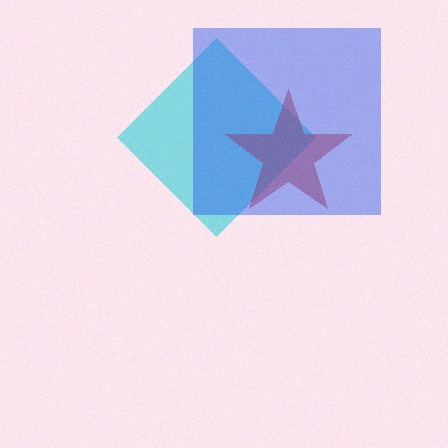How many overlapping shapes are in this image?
There are 3 overlapping shapes in the image.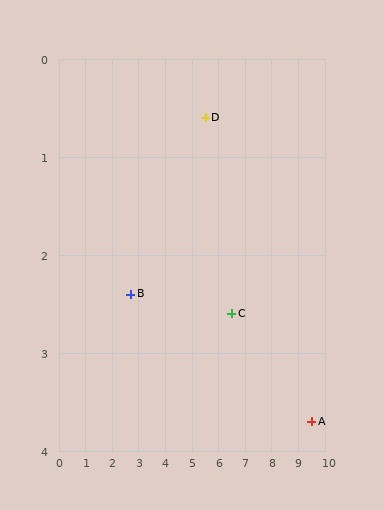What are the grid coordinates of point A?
Point A is at approximately (9.5, 3.7).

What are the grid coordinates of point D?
Point D is at approximately (5.5, 0.6).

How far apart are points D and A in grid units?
Points D and A are about 5.1 grid units apart.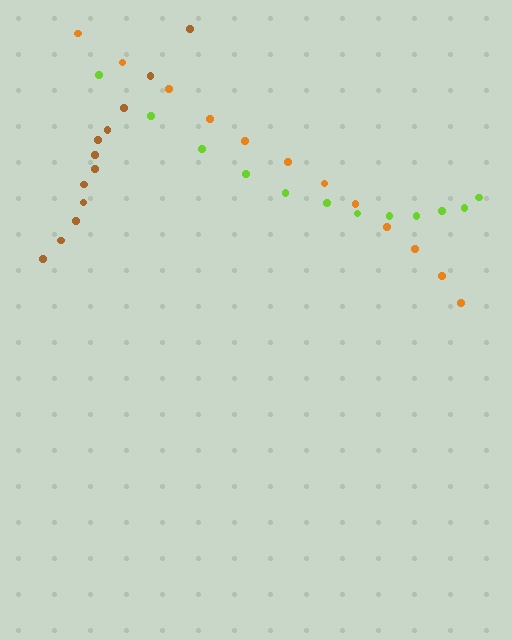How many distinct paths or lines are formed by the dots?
There are 3 distinct paths.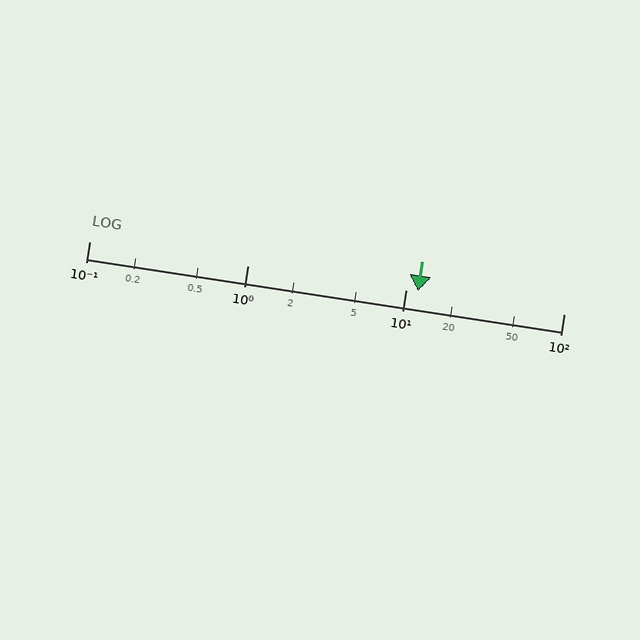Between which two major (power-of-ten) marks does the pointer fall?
The pointer is between 10 and 100.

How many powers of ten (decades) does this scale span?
The scale spans 3 decades, from 0.1 to 100.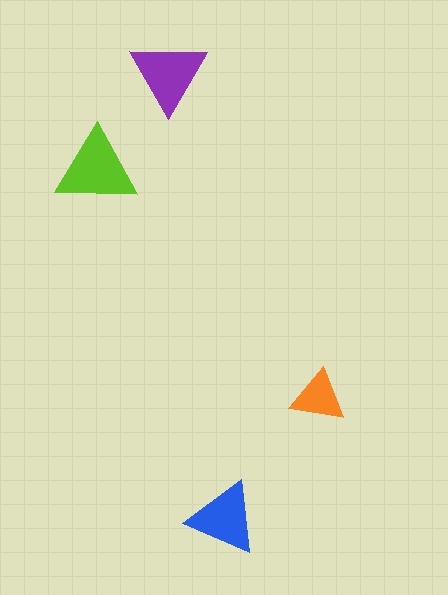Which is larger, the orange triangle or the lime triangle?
The lime one.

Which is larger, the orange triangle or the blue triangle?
The blue one.